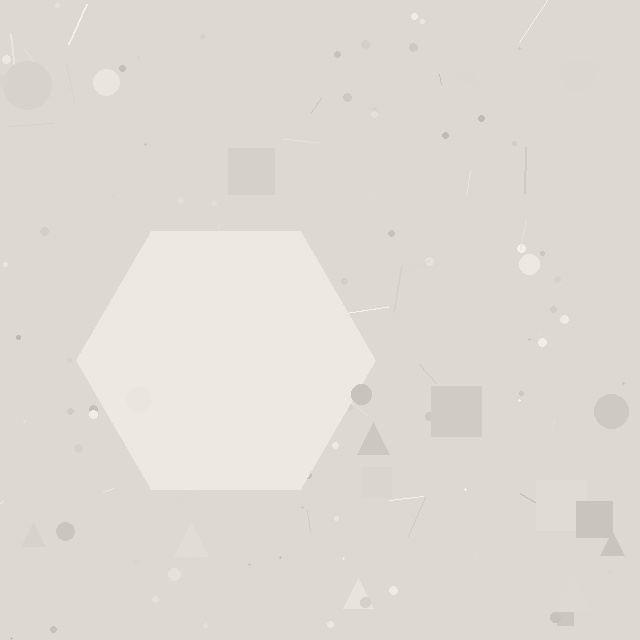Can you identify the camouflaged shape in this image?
The camouflaged shape is a hexagon.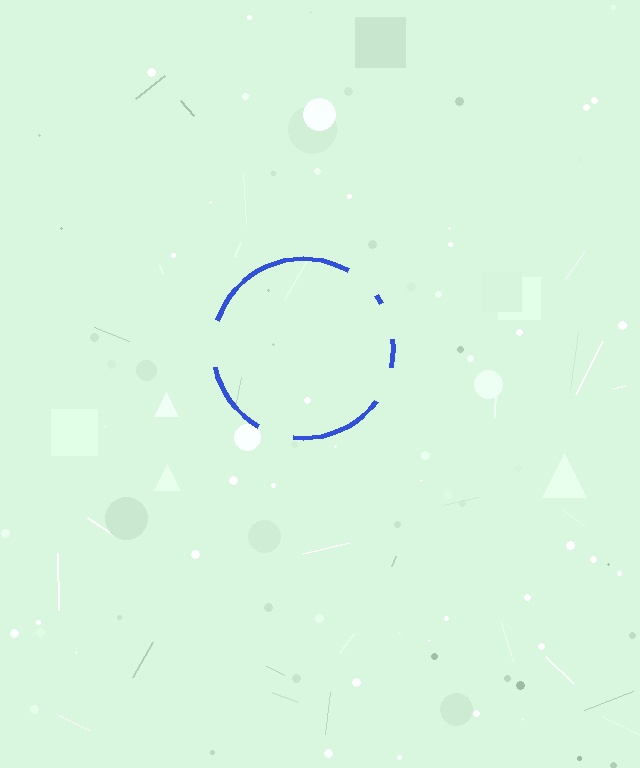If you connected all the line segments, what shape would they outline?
They would outline a circle.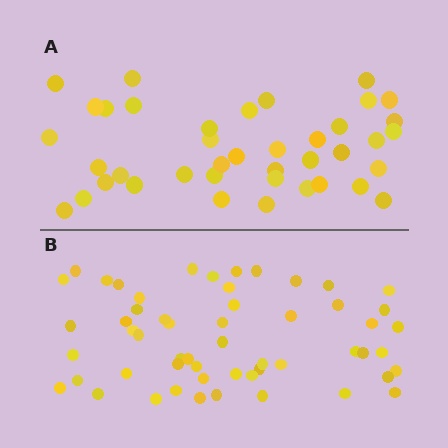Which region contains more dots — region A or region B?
Region B (the bottom region) has more dots.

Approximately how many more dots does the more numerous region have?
Region B has approximately 15 more dots than region A.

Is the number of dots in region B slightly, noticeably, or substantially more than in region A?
Region B has noticeably more, but not dramatically so. The ratio is roughly 1.4 to 1.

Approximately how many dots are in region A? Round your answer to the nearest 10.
About 40 dots.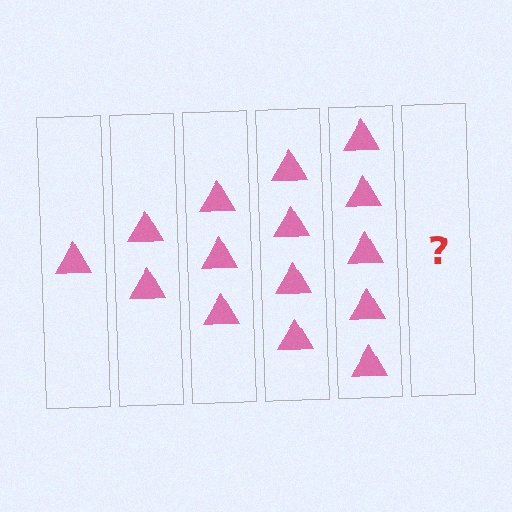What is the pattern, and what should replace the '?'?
The pattern is that each step adds one more triangle. The '?' should be 6 triangles.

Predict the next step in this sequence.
The next step is 6 triangles.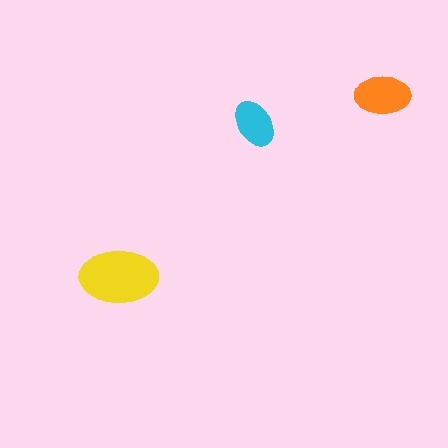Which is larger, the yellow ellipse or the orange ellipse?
The yellow one.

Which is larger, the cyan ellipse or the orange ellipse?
The orange one.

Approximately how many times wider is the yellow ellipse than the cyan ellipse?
About 1.5 times wider.